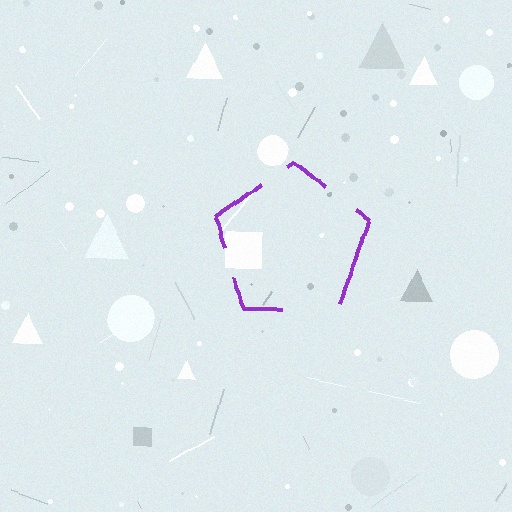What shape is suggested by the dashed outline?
The dashed outline suggests a pentagon.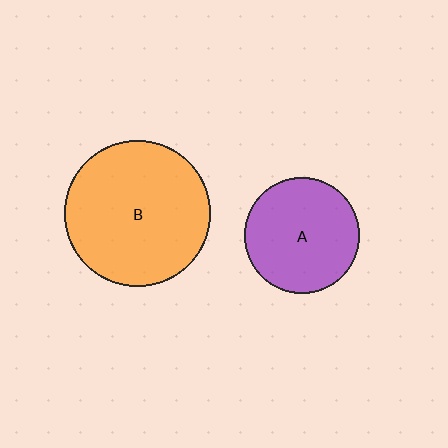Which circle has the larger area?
Circle B (orange).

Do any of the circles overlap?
No, none of the circles overlap.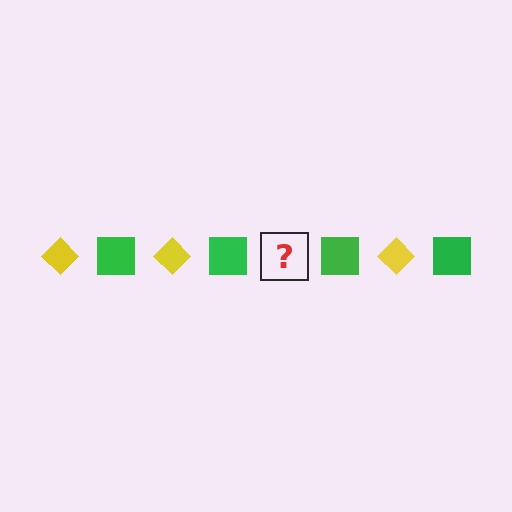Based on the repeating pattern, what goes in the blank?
The blank should be a yellow diamond.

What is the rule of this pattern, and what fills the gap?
The rule is that the pattern alternates between yellow diamond and green square. The gap should be filled with a yellow diamond.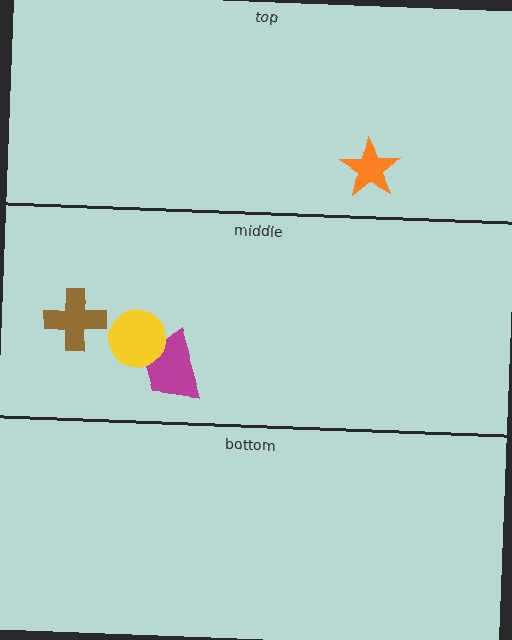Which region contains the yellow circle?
The middle region.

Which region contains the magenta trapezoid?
The middle region.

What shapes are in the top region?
The orange star.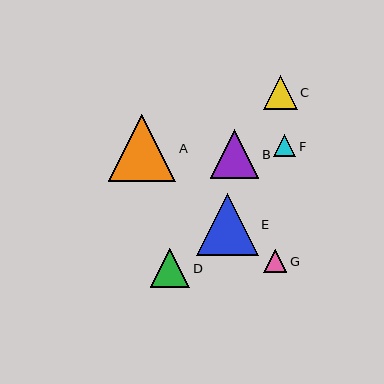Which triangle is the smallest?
Triangle F is the smallest with a size of approximately 22 pixels.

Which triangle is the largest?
Triangle A is the largest with a size of approximately 68 pixels.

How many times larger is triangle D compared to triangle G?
Triangle D is approximately 1.7 times the size of triangle G.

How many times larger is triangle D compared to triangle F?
Triangle D is approximately 1.8 times the size of triangle F.